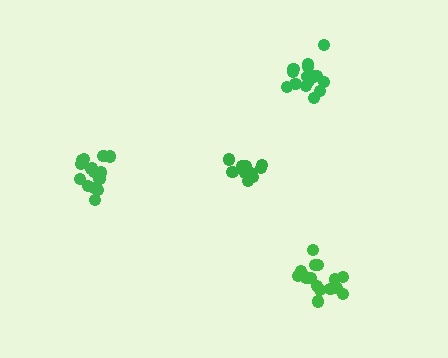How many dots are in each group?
Group 1: 16 dots, Group 2: 12 dots, Group 3: 16 dots, Group 4: 15 dots (59 total).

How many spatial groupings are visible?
There are 4 spatial groupings.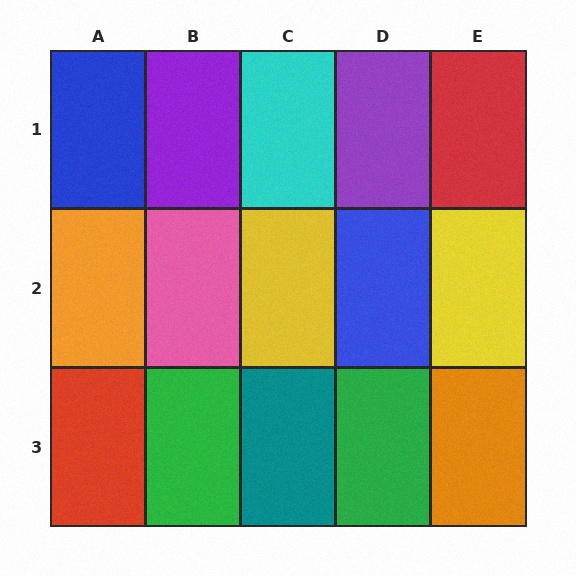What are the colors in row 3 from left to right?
Red, green, teal, green, orange.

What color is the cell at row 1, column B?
Purple.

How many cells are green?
2 cells are green.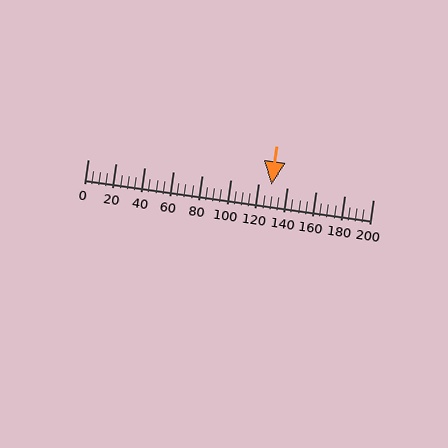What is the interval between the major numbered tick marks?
The major tick marks are spaced 20 units apart.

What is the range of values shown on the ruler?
The ruler shows values from 0 to 200.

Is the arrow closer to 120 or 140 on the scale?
The arrow is closer to 120.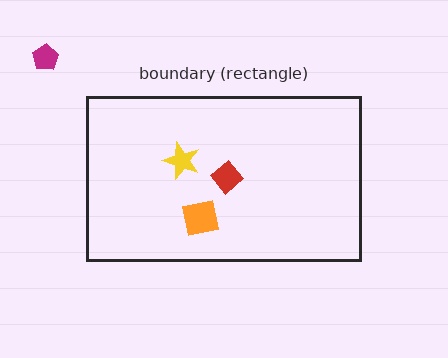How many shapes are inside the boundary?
3 inside, 1 outside.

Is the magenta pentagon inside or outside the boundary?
Outside.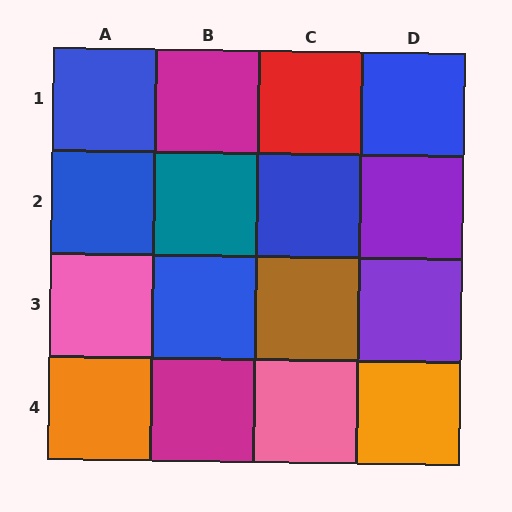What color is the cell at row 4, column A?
Orange.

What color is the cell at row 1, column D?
Blue.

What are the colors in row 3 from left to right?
Pink, blue, brown, purple.